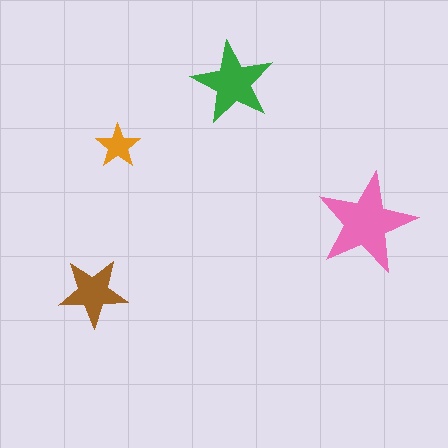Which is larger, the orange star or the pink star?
The pink one.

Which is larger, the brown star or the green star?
The green one.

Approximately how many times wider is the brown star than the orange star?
About 1.5 times wider.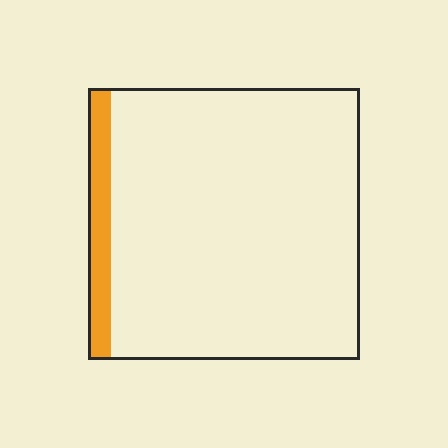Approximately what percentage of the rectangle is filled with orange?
Approximately 10%.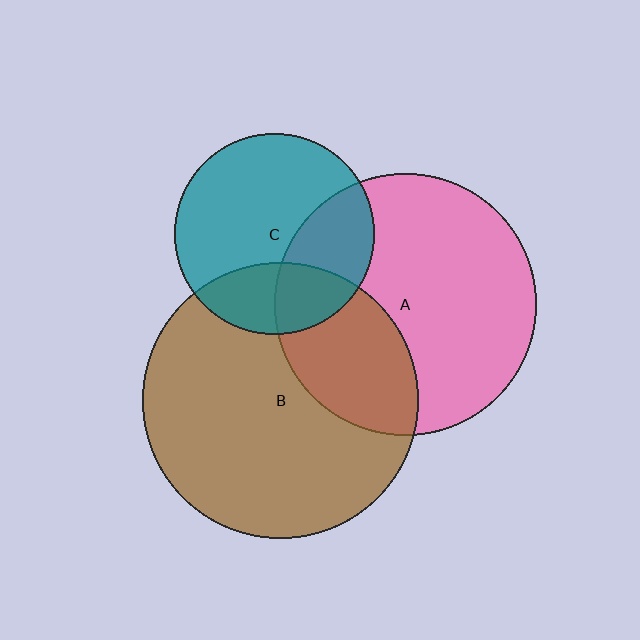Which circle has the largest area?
Circle B (brown).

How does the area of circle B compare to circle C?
Approximately 1.9 times.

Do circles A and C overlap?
Yes.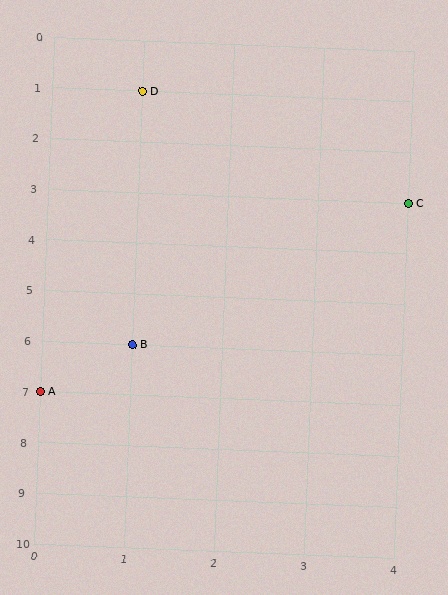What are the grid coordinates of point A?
Point A is at grid coordinates (0, 7).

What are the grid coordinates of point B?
Point B is at grid coordinates (1, 6).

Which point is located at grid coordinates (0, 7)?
Point A is at (0, 7).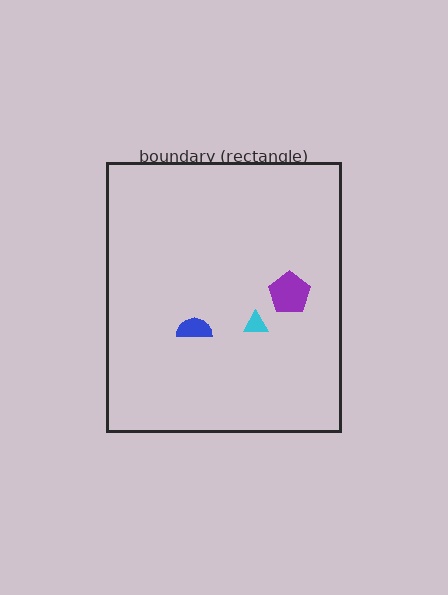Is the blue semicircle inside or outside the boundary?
Inside.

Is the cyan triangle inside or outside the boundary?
Inside.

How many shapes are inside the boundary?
3 inside, 0 outside.